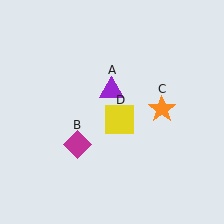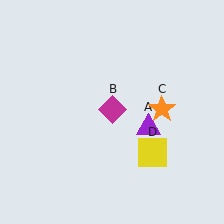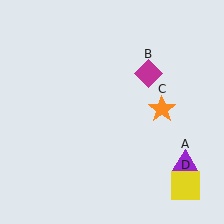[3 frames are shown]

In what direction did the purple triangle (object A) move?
The purple triangle (object A) moved down and to the right.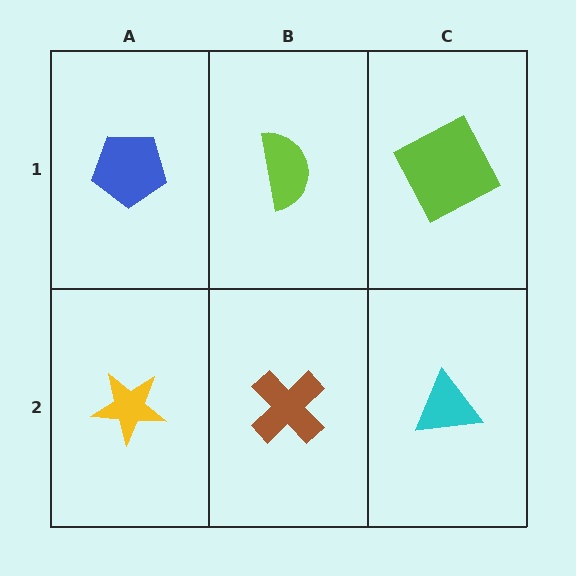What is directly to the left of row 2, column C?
A brown cross.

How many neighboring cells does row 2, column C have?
2.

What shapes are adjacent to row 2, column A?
A blue pentagon (row 1, column A), a brown cross (row 2, column B).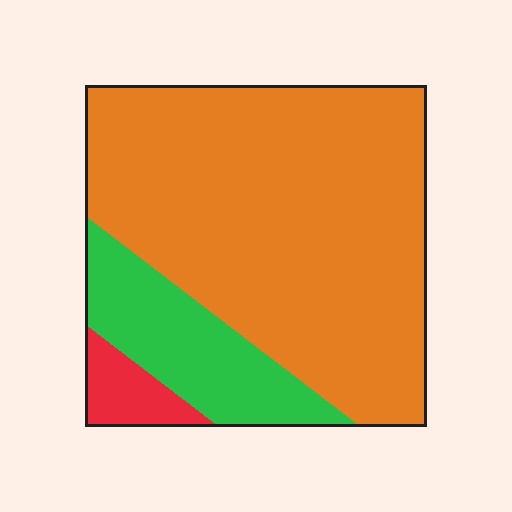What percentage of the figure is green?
Green takes up between a sixth and a third of the figure.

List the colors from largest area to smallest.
From largest to smallest: orange, green, red.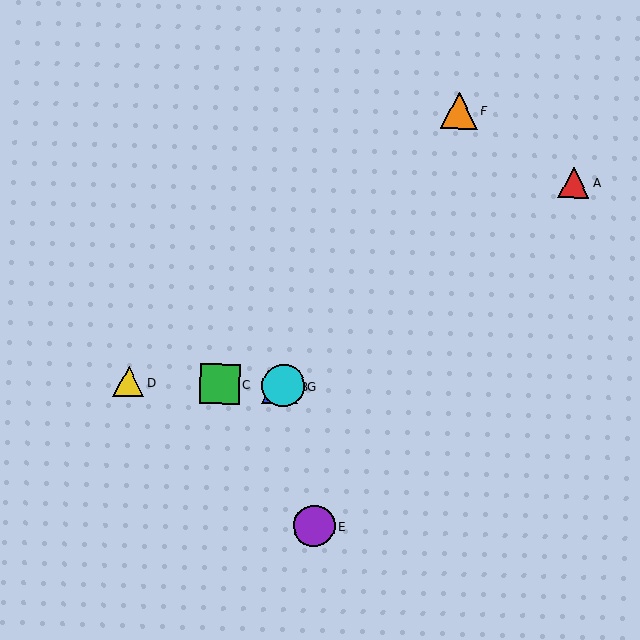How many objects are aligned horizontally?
4 objects (B, C, D, G) are aligned horizontally.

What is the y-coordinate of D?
Object D is at y≈382.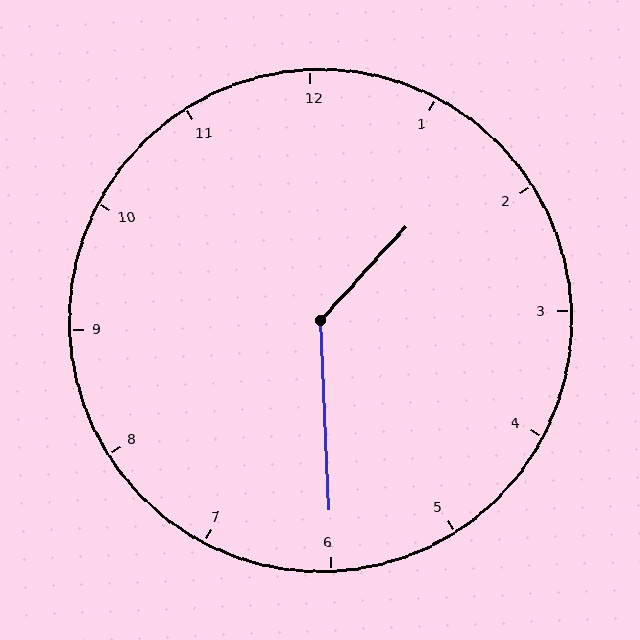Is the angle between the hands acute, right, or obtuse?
It is obtuse.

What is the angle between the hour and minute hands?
Approximately 135 degrees.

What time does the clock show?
1:30.